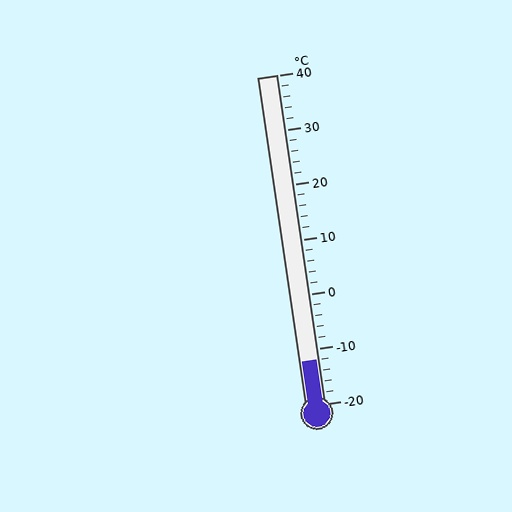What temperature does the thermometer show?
The thermometer shows approximately -12°C.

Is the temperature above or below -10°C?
The temperature is below -10°C.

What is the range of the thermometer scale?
The thermometer scale ranges from -20°C to 40°C.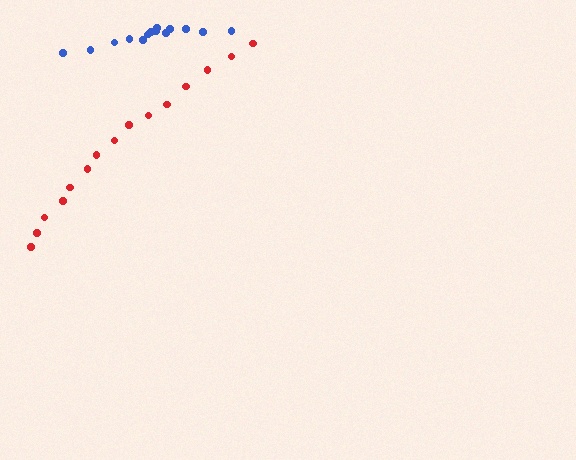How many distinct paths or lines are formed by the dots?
There are 2 distinct paths.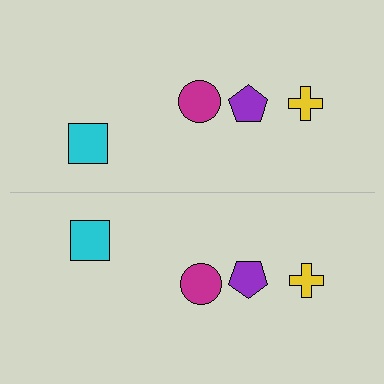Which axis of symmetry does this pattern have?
The pattern has a horizontal axis of symmetry running through the center of the image.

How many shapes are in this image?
There are 8 shapes in this image.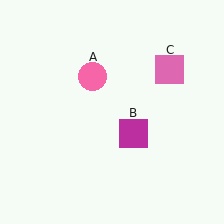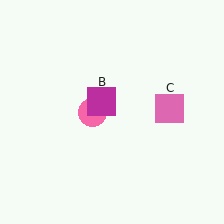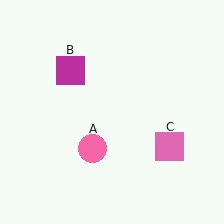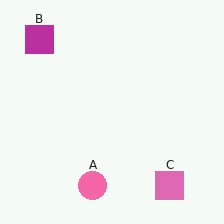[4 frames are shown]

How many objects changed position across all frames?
3 objects changed position: pink circle (object A), magenta square (object B), pink square (object C).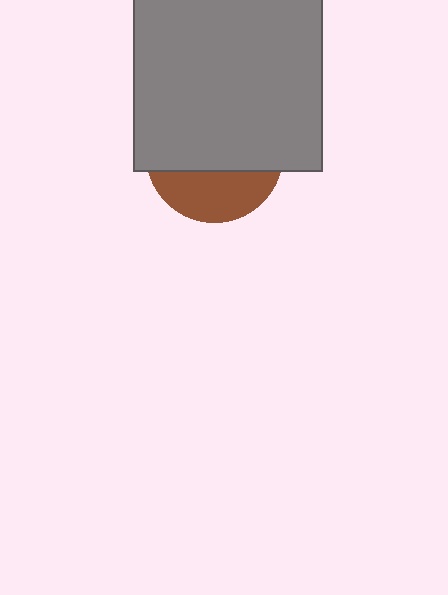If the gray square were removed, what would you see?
You would see the complete brown circle.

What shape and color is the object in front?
The object in front is a gray square.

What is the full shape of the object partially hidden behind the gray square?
The partially hidden object is a brown circle.